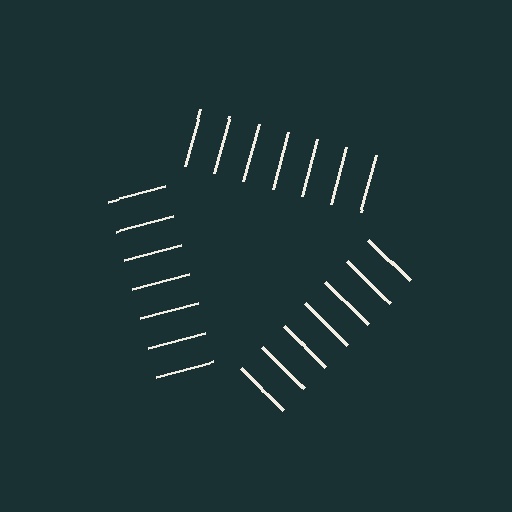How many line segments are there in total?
21 — 7 along each of the 3 edges.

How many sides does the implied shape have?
3 sides — the line-ends trace a triangle.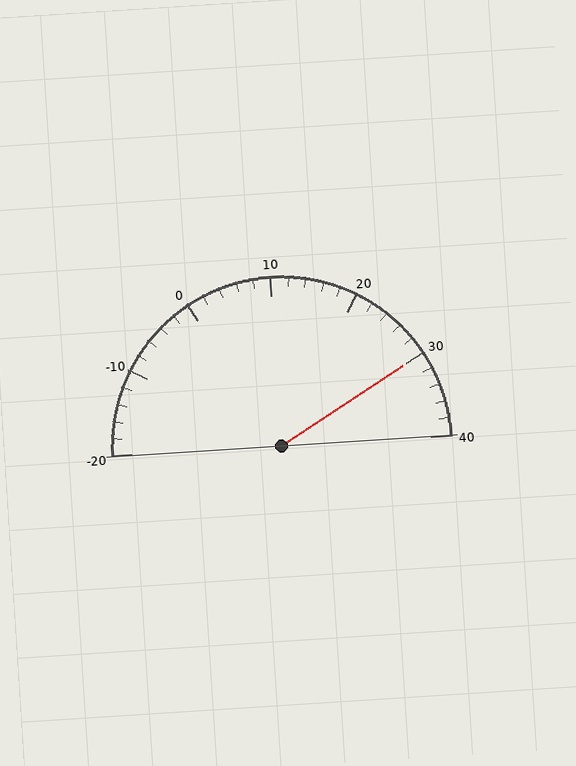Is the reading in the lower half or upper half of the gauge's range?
The reading is in the upper half of the range (-20 to 40).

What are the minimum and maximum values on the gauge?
The gauge ranges from -20 to 40.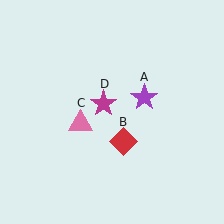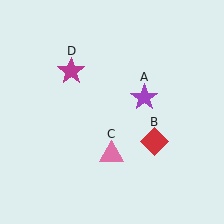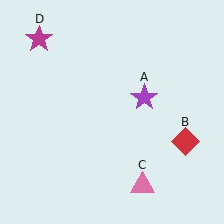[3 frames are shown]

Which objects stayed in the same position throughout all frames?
Purple star (object A) remained stationary.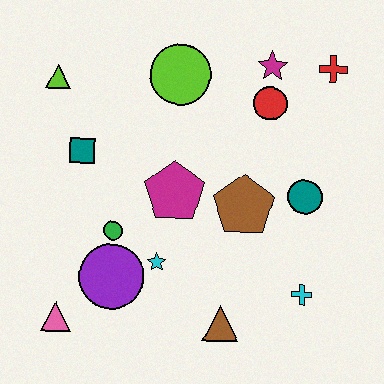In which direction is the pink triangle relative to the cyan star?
The pink triangle is to the left of the cyan star.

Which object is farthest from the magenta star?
The pink triangle is farthest from the magenta star.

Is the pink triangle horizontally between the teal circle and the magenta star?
No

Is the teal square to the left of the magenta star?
Yes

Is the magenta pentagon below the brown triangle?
No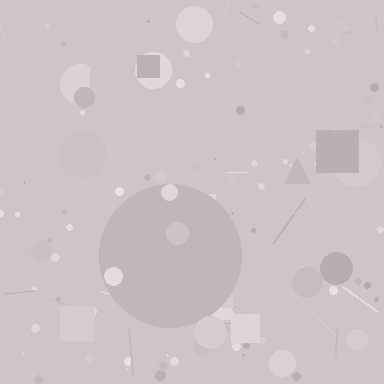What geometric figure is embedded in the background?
A circle is embedded in the background.